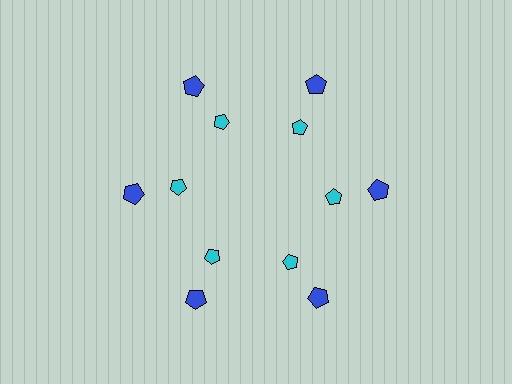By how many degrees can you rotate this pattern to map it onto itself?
The pattern maps onto itself every 60 degrees of rotation.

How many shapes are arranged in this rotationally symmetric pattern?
There are 12 shapes, arranged in 6 groups of 2.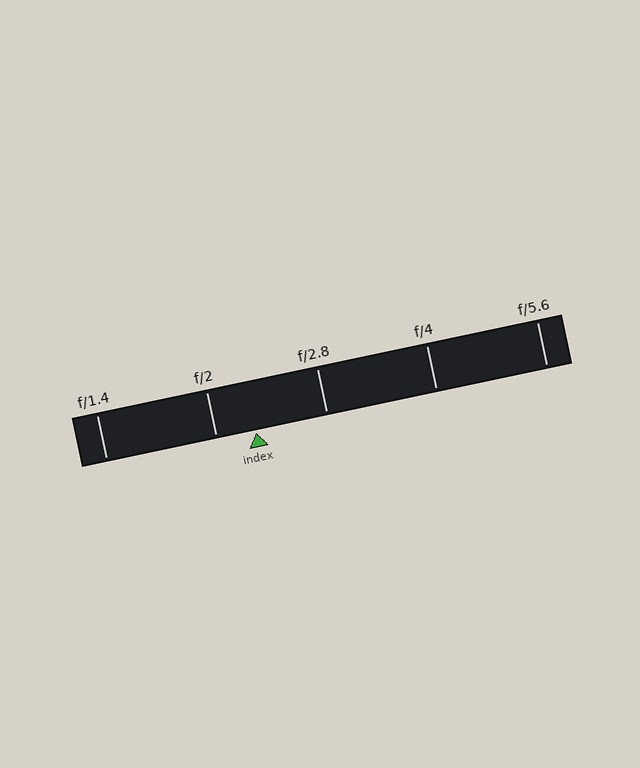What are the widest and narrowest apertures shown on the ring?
The widest aperture shown is f/1.4 and the narrowest is f/5.6.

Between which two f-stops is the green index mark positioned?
The index mark is between f/2 and f/2.8.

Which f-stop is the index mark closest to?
The index mark is closest to f/2.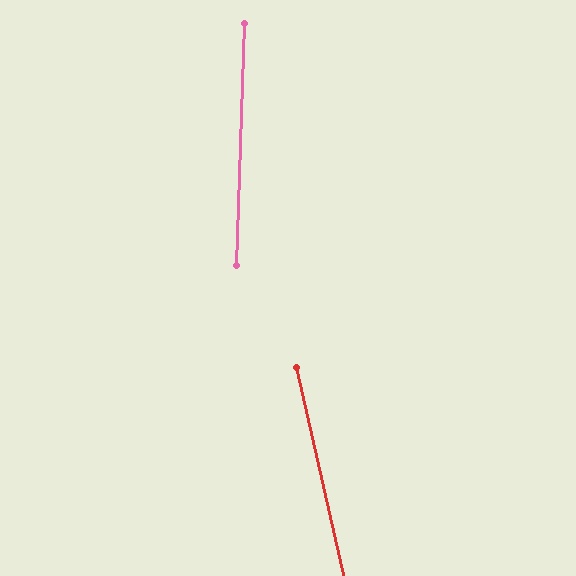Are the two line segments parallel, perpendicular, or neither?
Neither parallel nor perpendicular — they differ by about 15°.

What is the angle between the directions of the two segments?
Approximately 15 degrees.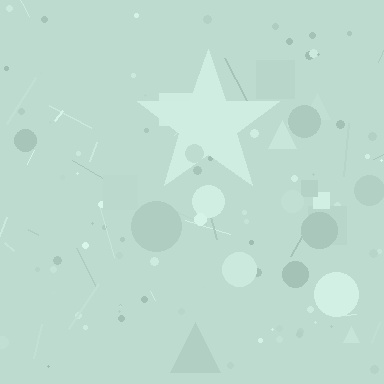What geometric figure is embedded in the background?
A star is embedded in the background.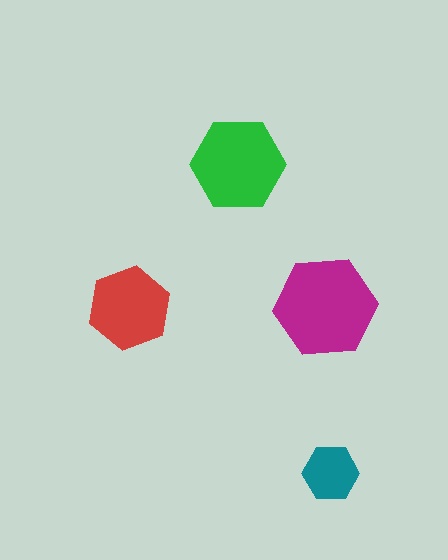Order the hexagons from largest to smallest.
the magenta one, the green one, the red one, the teal one.